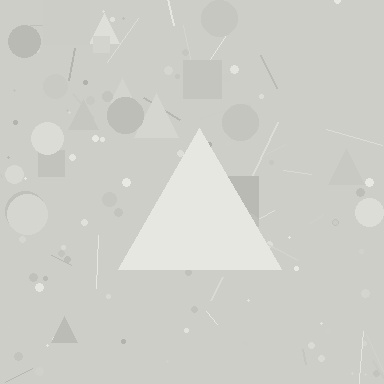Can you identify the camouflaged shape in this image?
The camouflaged shape is a triangle.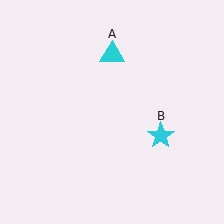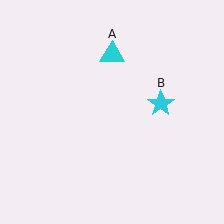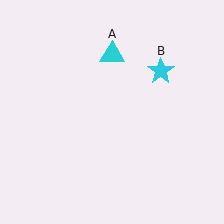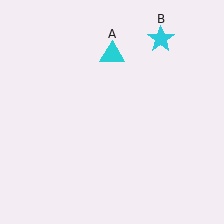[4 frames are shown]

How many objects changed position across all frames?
1 object changed position: cyan star (object B).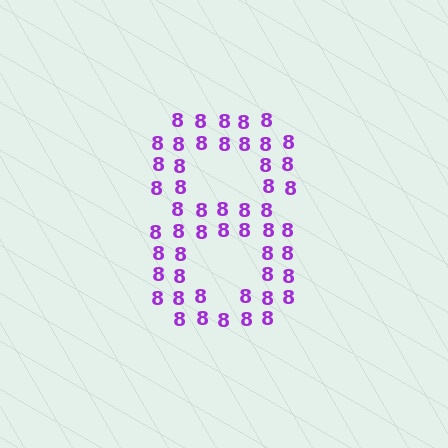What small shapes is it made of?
It is made of small digit 8's.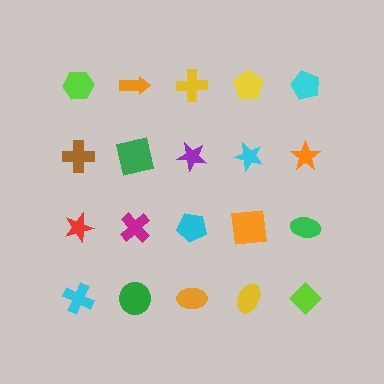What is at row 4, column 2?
A green circle.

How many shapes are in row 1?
5 shapes.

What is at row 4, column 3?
An orange ellipse.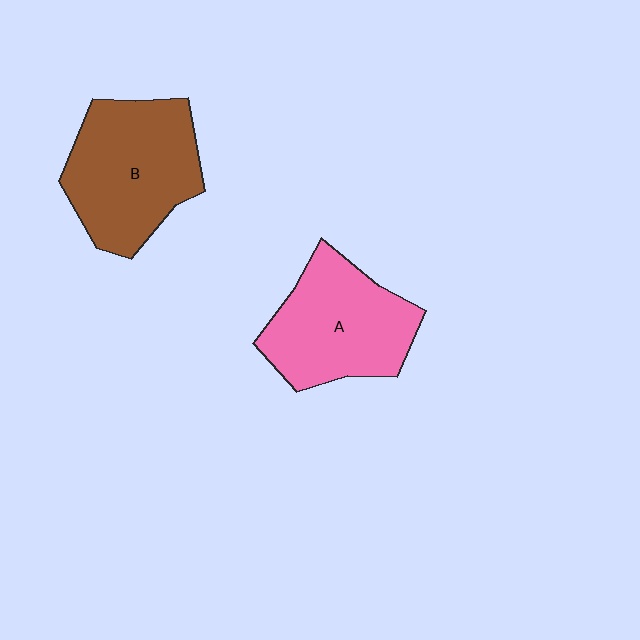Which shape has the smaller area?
Shape A (pink).